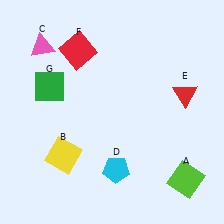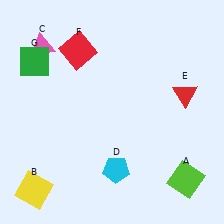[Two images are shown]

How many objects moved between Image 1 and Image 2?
2 objects moved between the two images.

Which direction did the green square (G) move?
The green square (G) moved up.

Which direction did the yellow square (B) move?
The yellow square (B) moved down.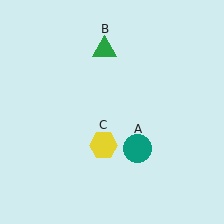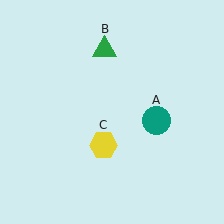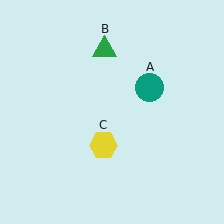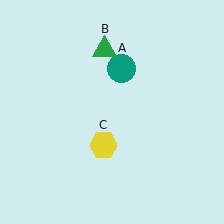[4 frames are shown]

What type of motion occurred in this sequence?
The teal circle (object A) rotated counterclockwise around the center of the scene.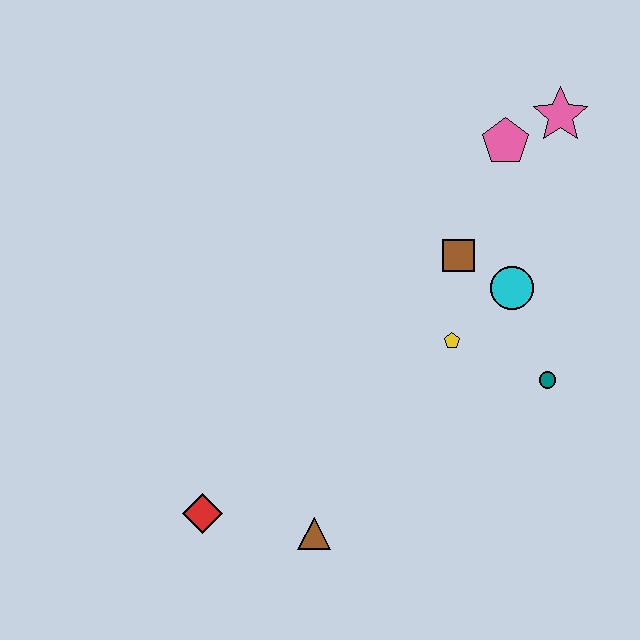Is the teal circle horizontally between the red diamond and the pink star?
Yes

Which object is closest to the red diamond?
The brown triangle is closest to the red diamond.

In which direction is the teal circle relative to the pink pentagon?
The teal circle is below the pink pentagon.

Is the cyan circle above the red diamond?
Yes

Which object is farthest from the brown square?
The red diamond is farthest from the brown square.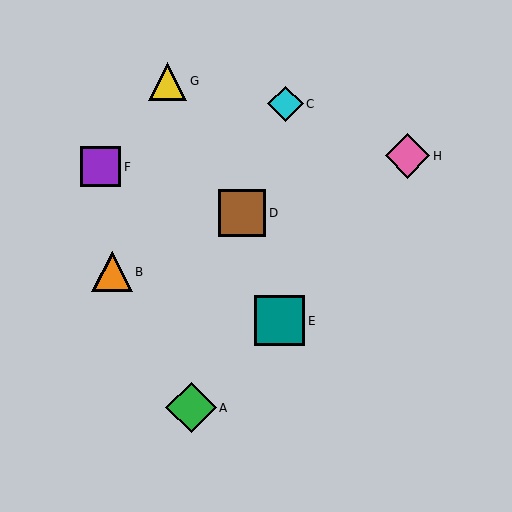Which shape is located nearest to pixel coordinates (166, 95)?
The yellow triangle (labeled G) at (168, 81) is nearest to that location.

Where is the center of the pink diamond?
The center of the pink diamond is at (407, 156).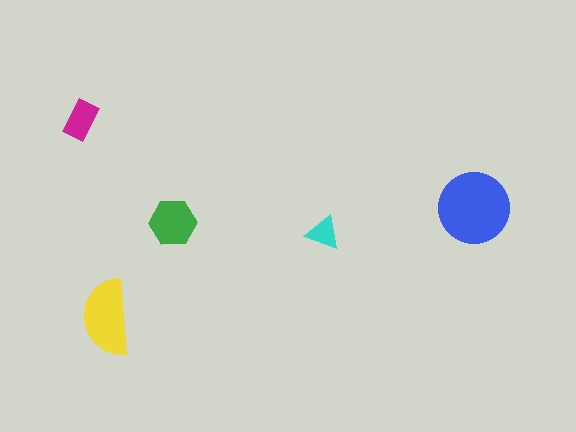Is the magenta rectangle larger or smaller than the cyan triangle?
Larger.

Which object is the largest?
The blue circle.